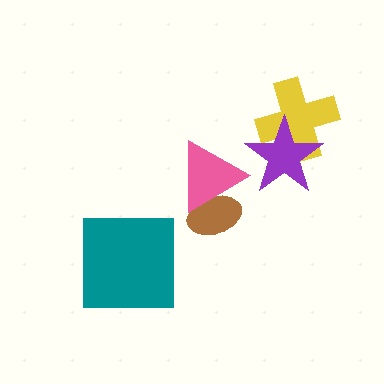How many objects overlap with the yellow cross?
1 object overlaps with the yellow cross.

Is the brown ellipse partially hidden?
Yes, it is partially covered by another shape.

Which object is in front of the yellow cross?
The purple star is in front of the yellow cross.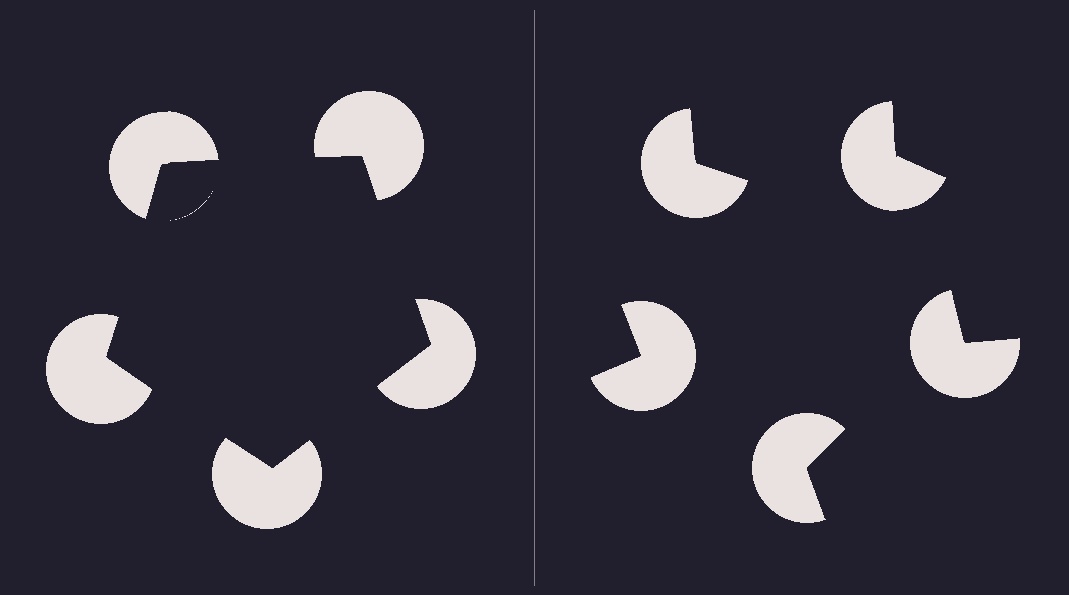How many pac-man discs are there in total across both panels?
10 — 5 on each side.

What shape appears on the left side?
An illusory pentagon.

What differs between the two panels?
The pac-man discs are positioned identically on both sides; only the wedge orientations differ. On the left they align to a pentagon; on the right they are misaligned.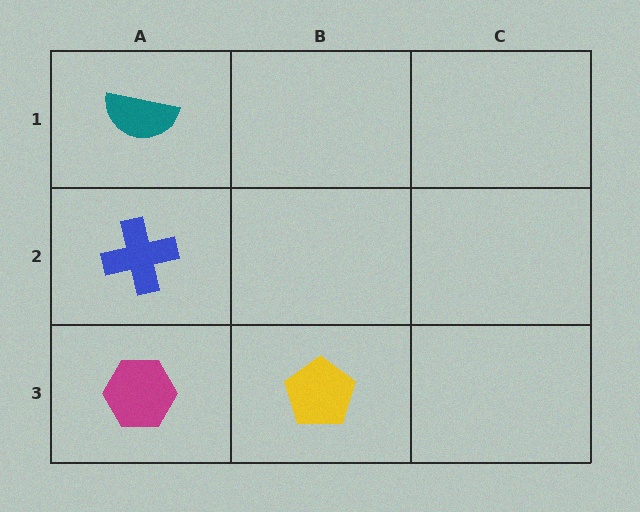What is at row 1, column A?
A teal semicircle.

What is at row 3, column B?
A yellow pentagon.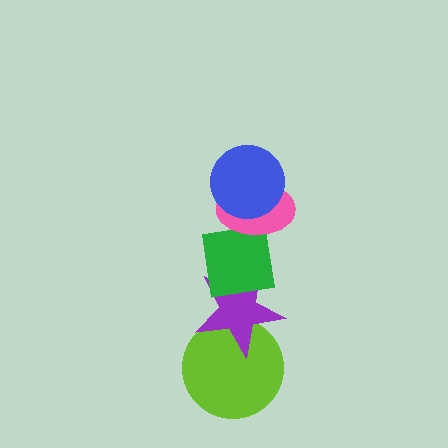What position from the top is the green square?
The green square is 3rd from the top.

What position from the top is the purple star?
The purple star is 4th from the top.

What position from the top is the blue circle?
The blue circle is 1st from the top.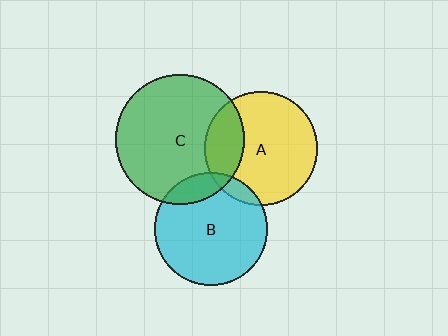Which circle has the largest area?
Circle C (green).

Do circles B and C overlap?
Yes.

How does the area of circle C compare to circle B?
Approximately 1.3 times.